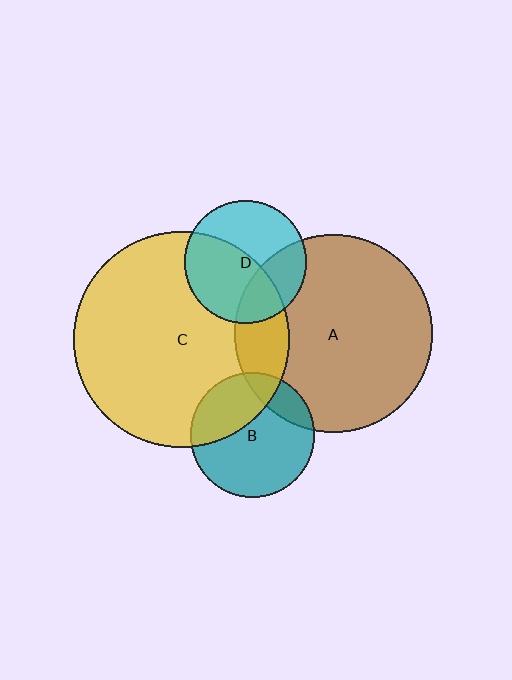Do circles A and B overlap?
Yes.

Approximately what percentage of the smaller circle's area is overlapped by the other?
Approximately 15%.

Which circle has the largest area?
Circle C (yellow).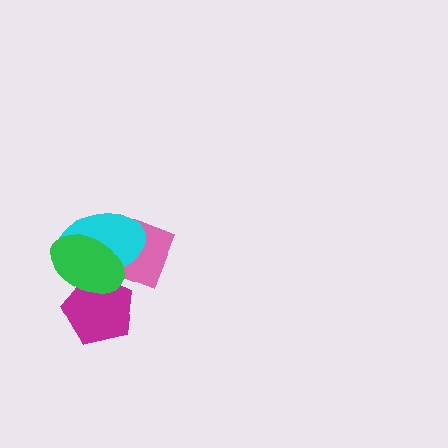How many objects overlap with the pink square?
2 objects overlap with the pink square.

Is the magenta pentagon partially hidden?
Yes, it is partially covered by another shape.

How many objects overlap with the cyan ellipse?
3 objects overlap with the cyan ellipse.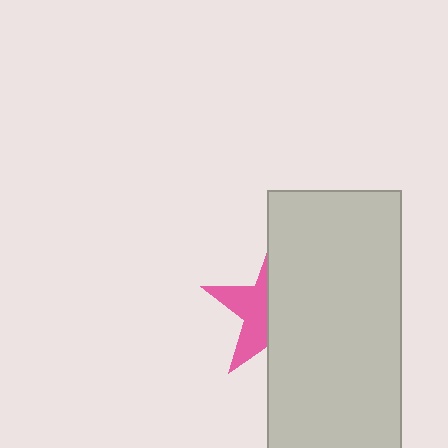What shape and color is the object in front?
The object in front is a light gray rectangle.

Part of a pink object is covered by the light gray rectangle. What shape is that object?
It is a star.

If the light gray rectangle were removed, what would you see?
You would see the complete pink star.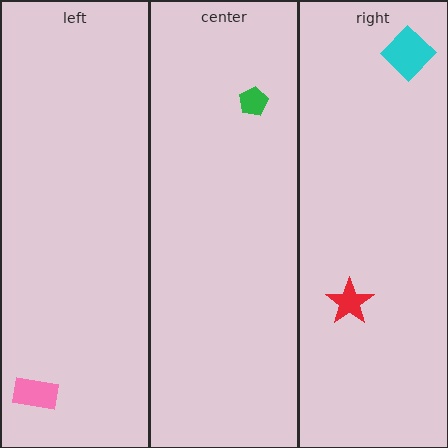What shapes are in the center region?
The green pentagon.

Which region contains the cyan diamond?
The right region.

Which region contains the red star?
The right region.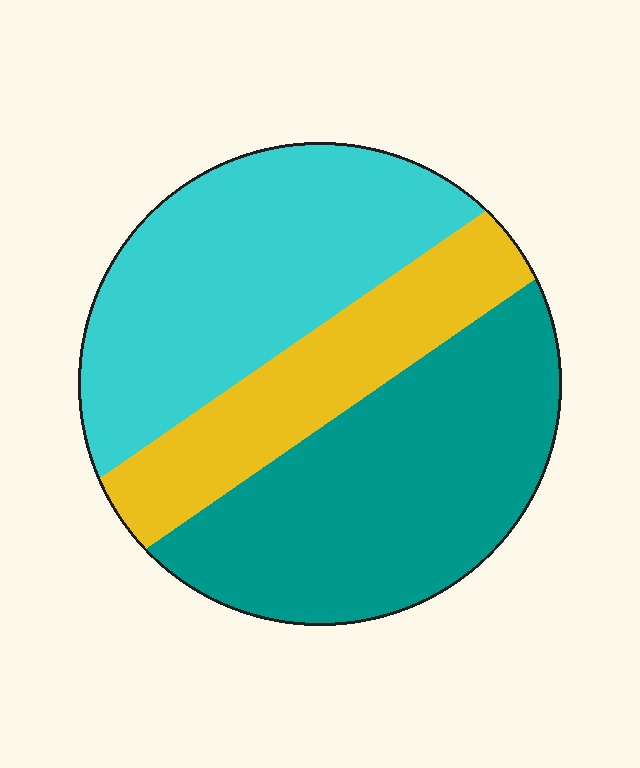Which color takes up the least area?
Yellow, at roughly 20%.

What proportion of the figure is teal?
Teal takes up between a quarter and a half of the figure.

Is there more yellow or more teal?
Teal.